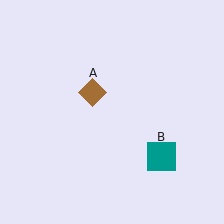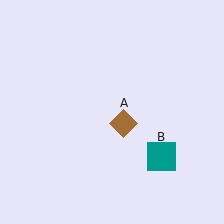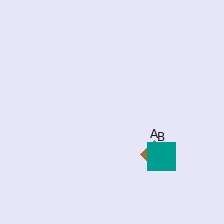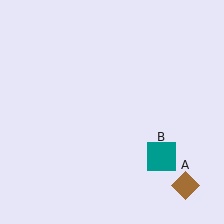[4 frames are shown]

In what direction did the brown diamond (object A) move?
The brown diamond (object A) moved down and to the right.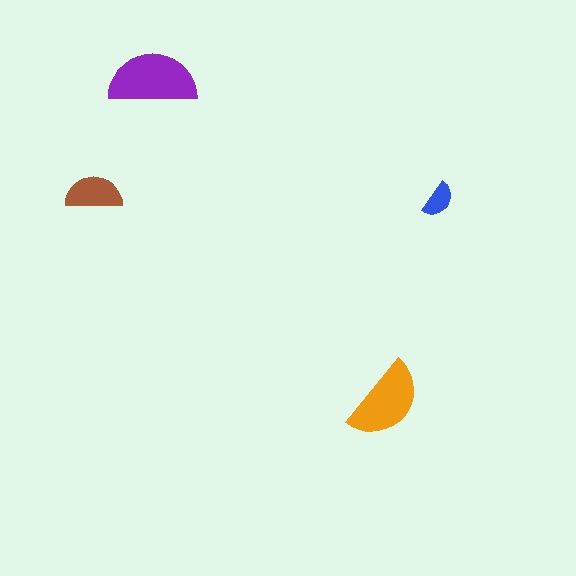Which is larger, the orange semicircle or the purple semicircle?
The purple one.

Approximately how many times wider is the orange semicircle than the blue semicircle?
About 2.5 times wider.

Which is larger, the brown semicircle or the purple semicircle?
The purple one.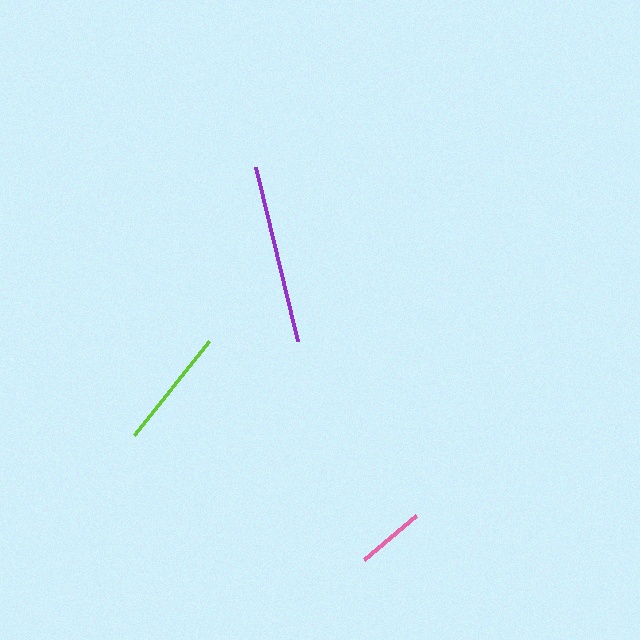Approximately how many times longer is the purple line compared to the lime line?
The purple line is approximately 1.5 times the length of the lime line.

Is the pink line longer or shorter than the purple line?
The purple line is longer than the pink line.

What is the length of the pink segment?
The pink segment is approximately 68 pixels long.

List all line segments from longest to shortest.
From longest to shortest: purple, lime, pink.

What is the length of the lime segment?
The lime segment is approximately 121 pixels long.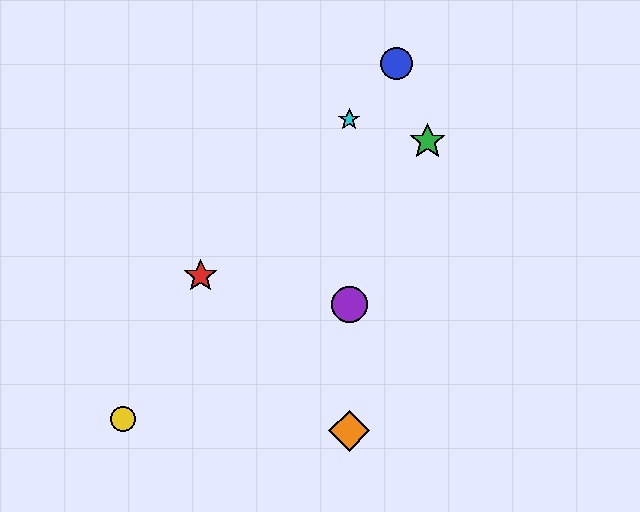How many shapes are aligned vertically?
3 shapes (the purple circle, the orange diamond, the cyan star) are aligned vertically.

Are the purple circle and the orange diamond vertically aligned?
Yes, both are at x≈349.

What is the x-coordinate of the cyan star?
The cyan star is at x≈349.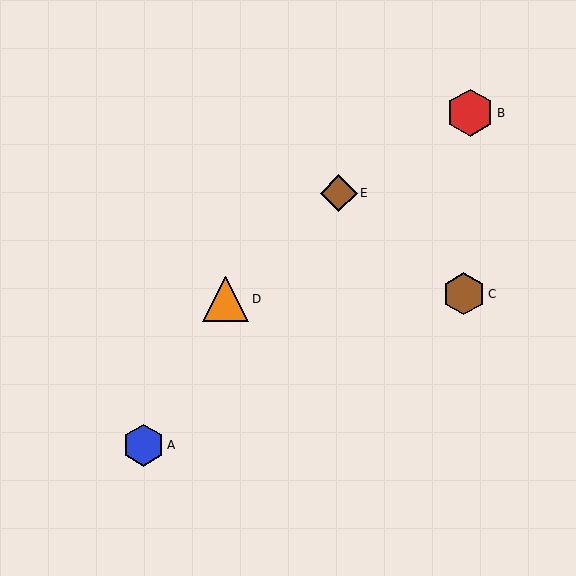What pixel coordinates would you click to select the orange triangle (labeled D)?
Click at (226, 299) to select the orange triangle D.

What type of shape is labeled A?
Shape A is a blue hexagon.